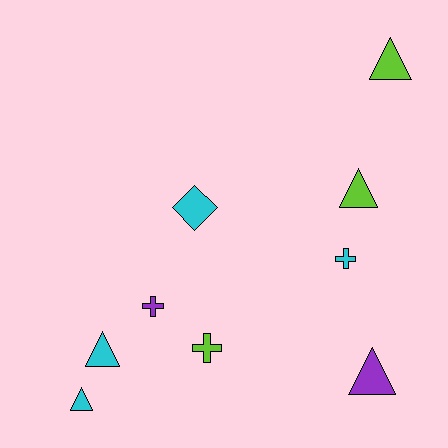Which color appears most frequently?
Cyan, with 4 objects.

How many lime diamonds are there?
There are no lime diamonds.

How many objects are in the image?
There are 9 objects.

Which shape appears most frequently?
Triangle, with 5 objects.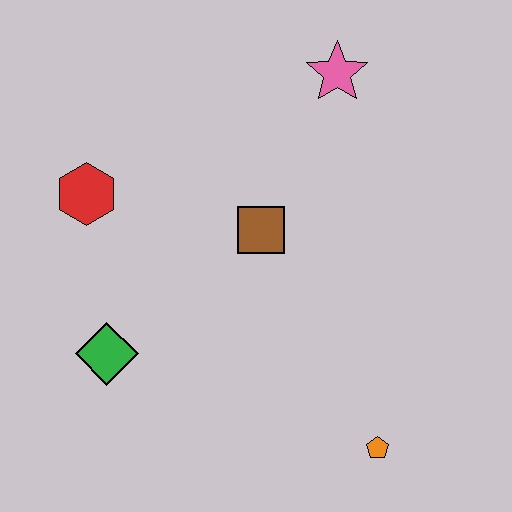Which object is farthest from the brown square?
The orange pentagon is farthest from the brown square.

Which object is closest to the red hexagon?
The green diamond is closest to the red hexagon.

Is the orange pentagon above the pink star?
No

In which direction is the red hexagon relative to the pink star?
The red hexagon is to the left of the pink star.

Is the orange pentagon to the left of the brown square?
No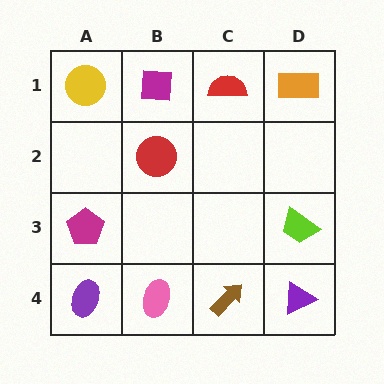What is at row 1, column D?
An orange rectangle.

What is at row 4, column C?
A brown arrow.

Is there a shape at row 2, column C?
No, that cell is empty.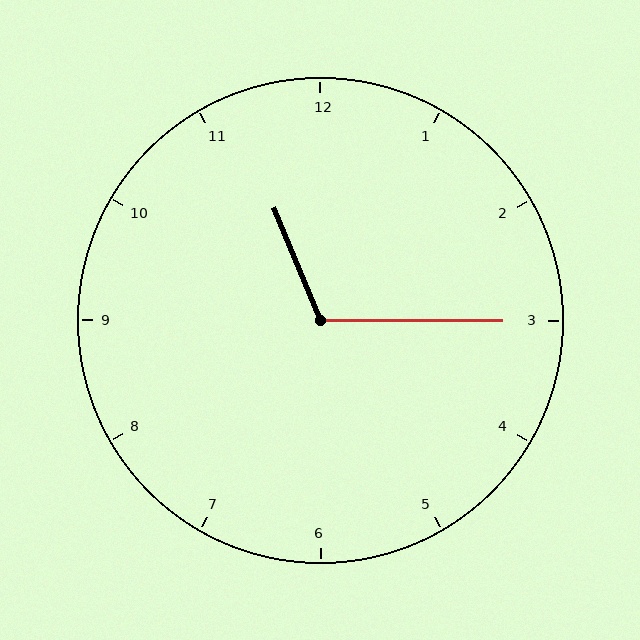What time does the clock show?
11:15.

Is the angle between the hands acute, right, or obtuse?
It is obtuse.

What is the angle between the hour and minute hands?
Approximately 112 degrees.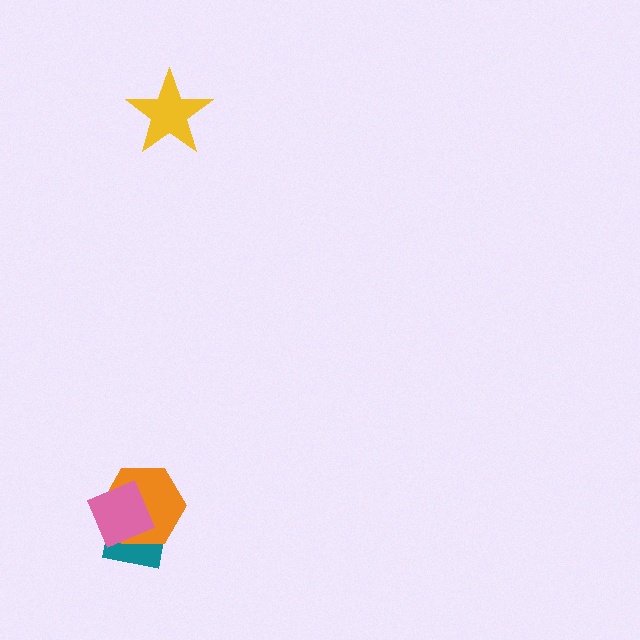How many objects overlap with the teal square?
2 objects overlap with the teal square.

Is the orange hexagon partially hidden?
Yes, it is partially covered by another shape.